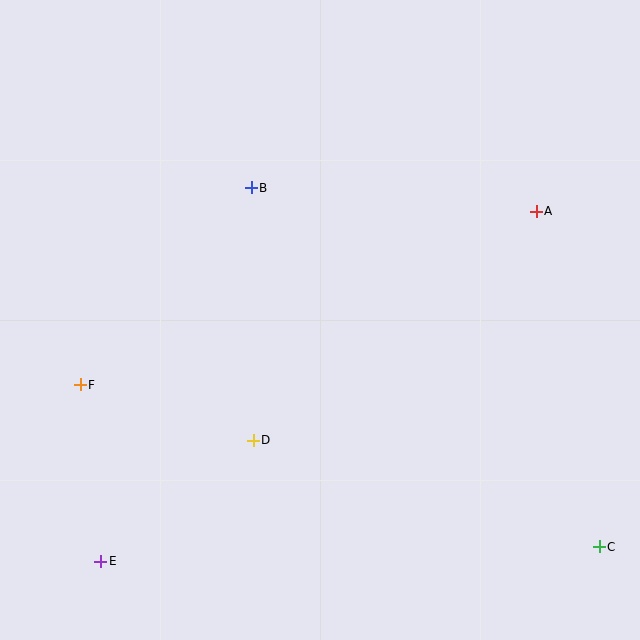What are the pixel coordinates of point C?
Point C is at (599, 547).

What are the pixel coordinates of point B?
Point B is at (251, 188).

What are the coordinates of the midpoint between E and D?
The midpoint between E and D is at (177, 501).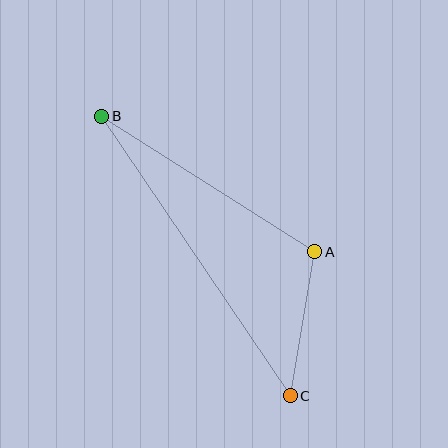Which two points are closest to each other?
Points A and C are closest to each other.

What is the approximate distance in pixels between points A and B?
The distance between A and B is approximately 252 pixels.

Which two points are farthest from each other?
Points B and C are farthest from each other.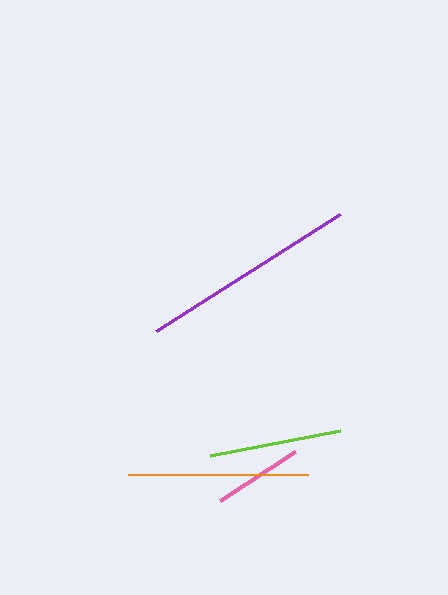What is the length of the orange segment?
The orange segment is approximately 180 pixels long.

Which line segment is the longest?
The purple line is the longest at approximately 218 pixels.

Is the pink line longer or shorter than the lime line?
The lime line is longer than the pink line.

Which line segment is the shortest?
The pink line is the shortest at approximately 89 pixels.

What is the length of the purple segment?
The purple segment is approximately 218 pixels long.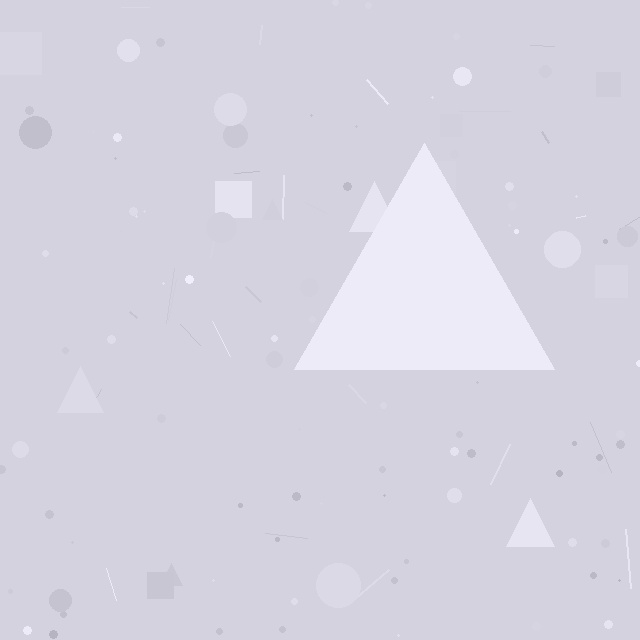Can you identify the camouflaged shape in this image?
The camouflaged shape is a triangle.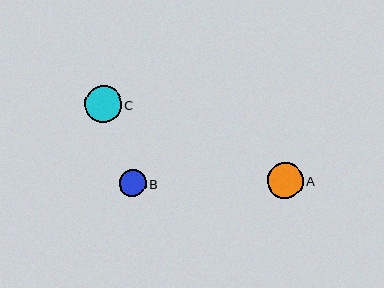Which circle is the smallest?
Circle B is the smallest with a size of approximately 27 pixels.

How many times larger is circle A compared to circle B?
Circle A is approximately 1.4 times the size of circle B.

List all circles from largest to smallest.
From largest to smallest: C, A, B.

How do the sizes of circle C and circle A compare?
Circle C and circle A are approximately the same size.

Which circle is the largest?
Circle C is the largest with a size of approximately 37 pixels.